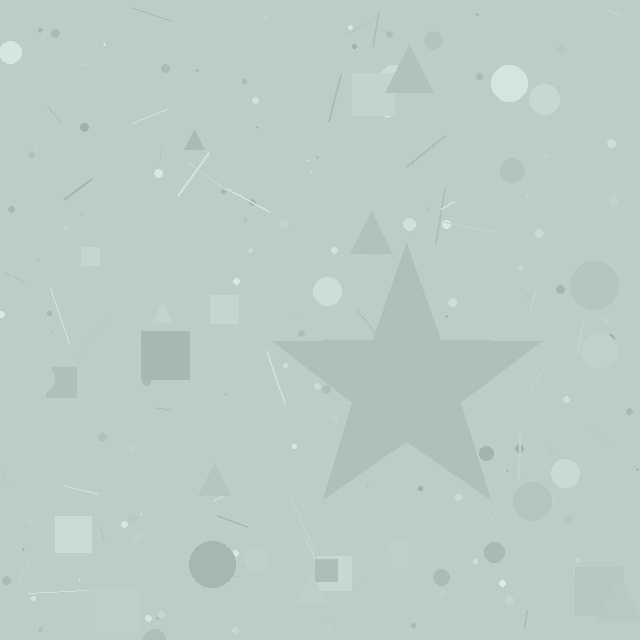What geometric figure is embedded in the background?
A star is embedded in the background.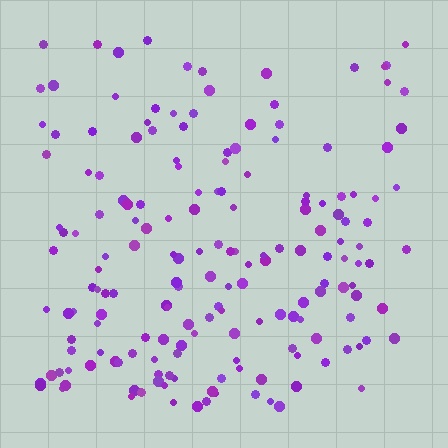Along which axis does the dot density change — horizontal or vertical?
Vertical.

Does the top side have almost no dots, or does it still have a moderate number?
Still a moderate number, just noticeably fewer than the bottom.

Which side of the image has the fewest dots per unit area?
The top.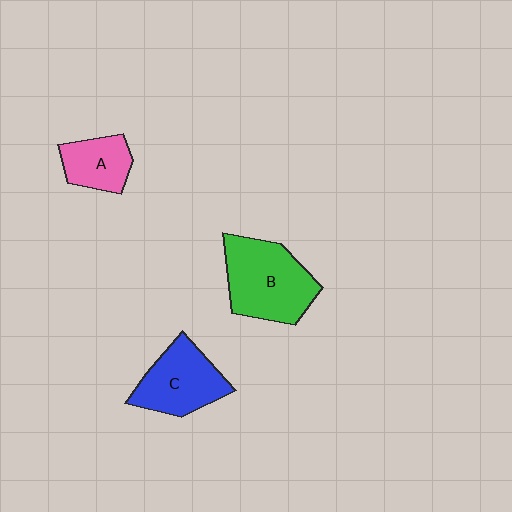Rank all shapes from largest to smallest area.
From largest to smallest: B (green), C (blue), A (pink).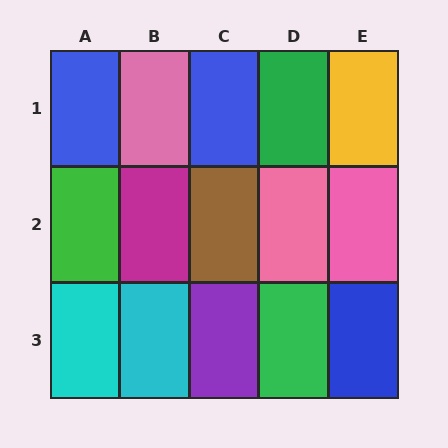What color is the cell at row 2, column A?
Green.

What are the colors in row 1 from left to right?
Blue, pink, blue, green, yellow.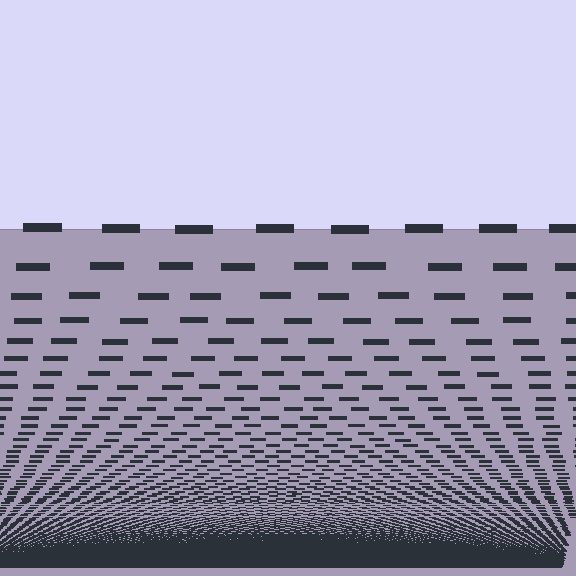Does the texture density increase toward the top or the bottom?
Density increases toward the bottom.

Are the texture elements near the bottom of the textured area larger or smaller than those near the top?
Smaller. The gradient is inverted — elements near the bottom are smaller and denser.